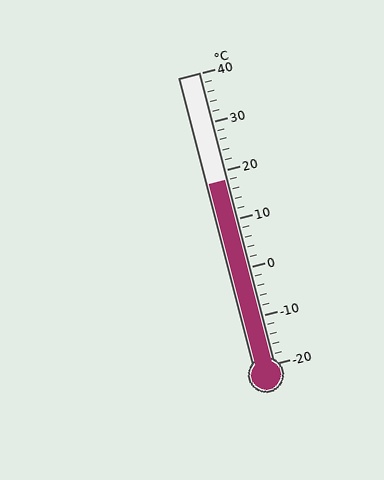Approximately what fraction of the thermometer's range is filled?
The thermometer is filled to approximately 65% of its range.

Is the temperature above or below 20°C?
The temperature is below 20°C.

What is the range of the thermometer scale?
The thermometer scale ranges from -20°C to 40°C.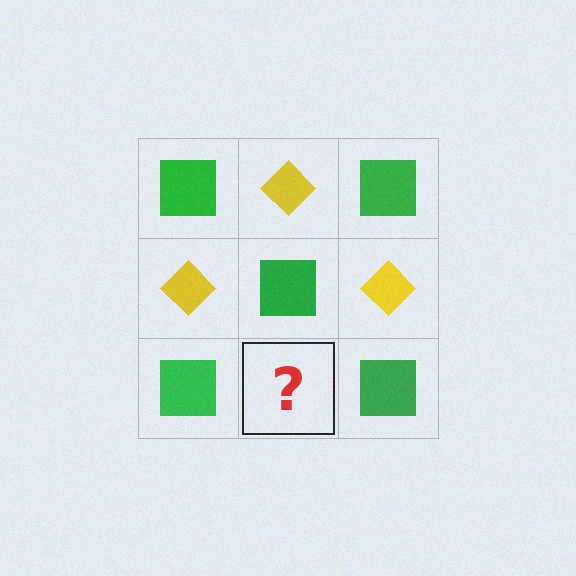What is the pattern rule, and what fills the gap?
The rule is that it alternates green square and yellow diamond in a checkerboard pattern. The gap should be filled with a yellow diamond.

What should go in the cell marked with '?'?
The missing cell should contain a yellow diamond.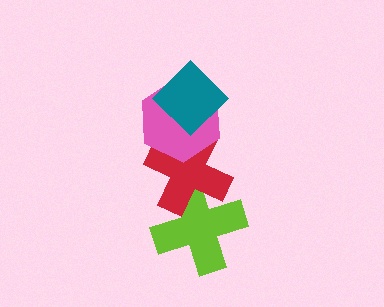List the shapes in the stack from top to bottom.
From top to bottom: the teal diamond, the pink hexagon, the red cross, the lime cross.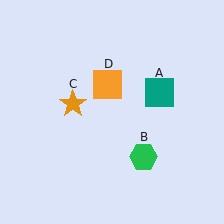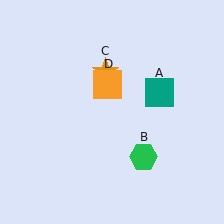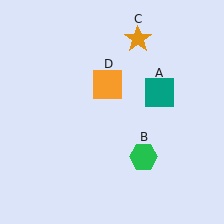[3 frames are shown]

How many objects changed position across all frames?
1 object changed position: orange star (object C).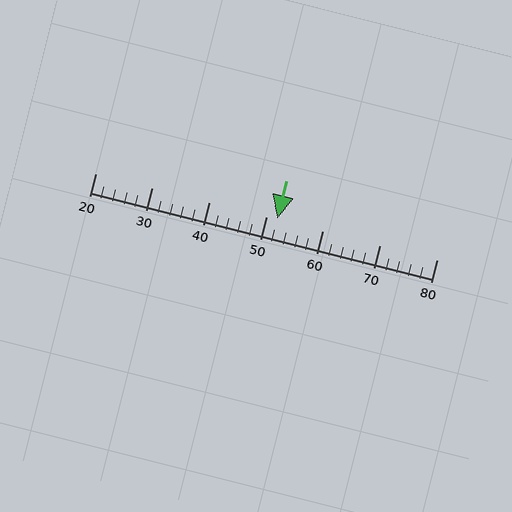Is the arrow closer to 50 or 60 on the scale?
The arrow is closer to 50.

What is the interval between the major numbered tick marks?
The major tick marks are spaced 10 units apart.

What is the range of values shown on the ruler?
The ruler shows values from 20 to 80.